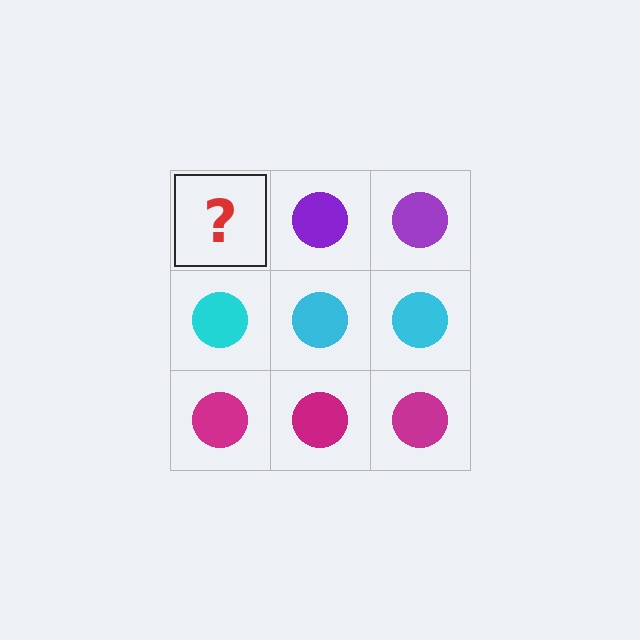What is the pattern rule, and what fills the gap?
The rule is that each row has a consistent color. The gap should be filled with a purple circle.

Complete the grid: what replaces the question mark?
The question mark should be replaced with a purple circle.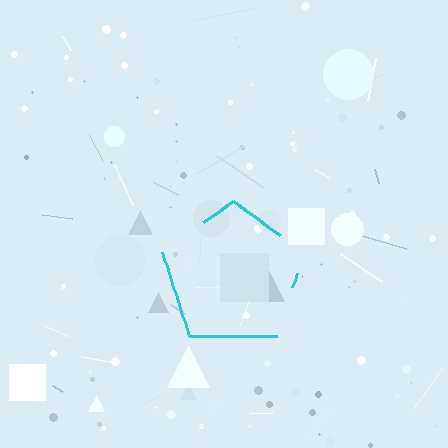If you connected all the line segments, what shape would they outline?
They would outline a pentagon.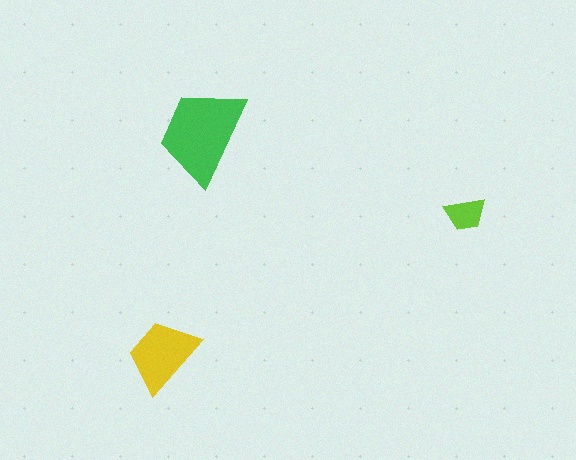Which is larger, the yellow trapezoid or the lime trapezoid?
The yellow one.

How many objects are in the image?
There are 3 objects in the image.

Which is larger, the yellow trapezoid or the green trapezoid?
The green one.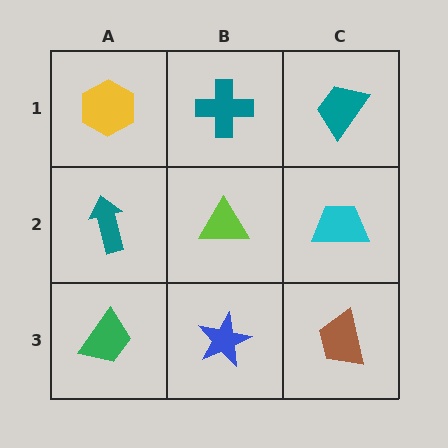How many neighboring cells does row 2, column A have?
3.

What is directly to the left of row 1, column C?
A teal cross.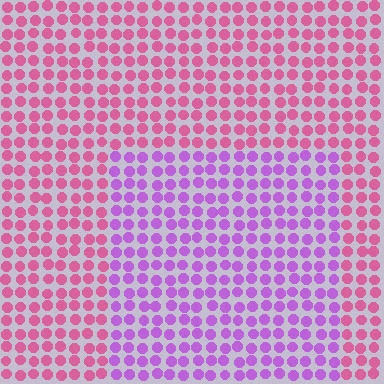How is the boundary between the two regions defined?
The boundary is defined purely by a slight shift in hue (about 45 degrees). Spacing, size, and orientation are identical on both sides.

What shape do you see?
I see a rectangle.